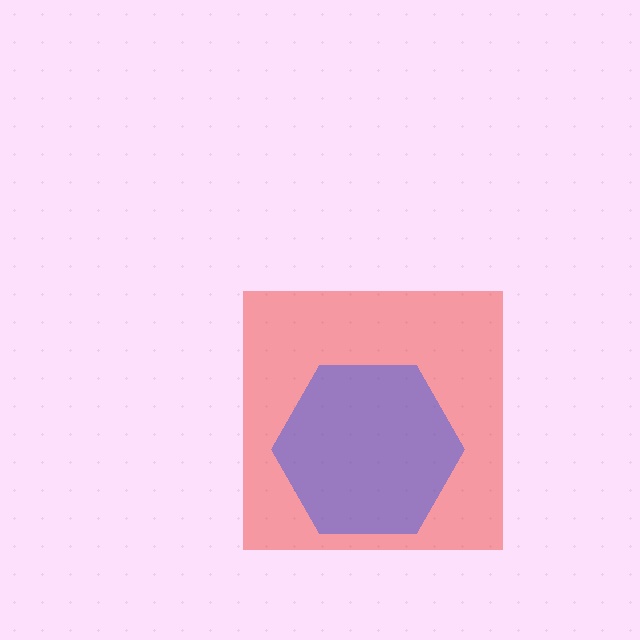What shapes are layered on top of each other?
The layered shapes are: a red square, a blue hexagon.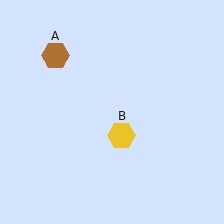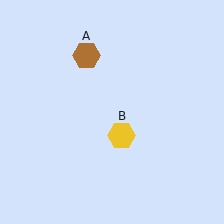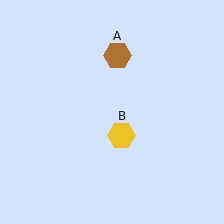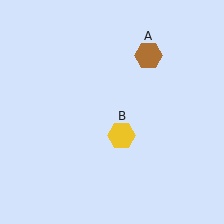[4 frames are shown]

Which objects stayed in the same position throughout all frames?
Yellow hexagon (object B) remained stationary.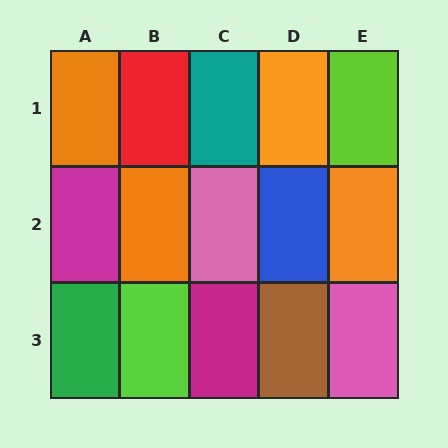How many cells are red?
1 cell is red.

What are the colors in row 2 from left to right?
Magenta, orange, pink, blue, orange.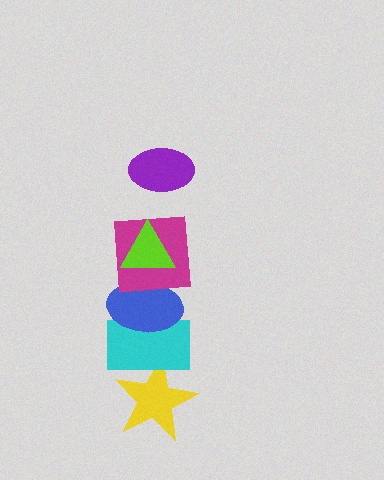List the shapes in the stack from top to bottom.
From top to bottom: the purple ellipse, the lime triangle, the magenta square, the blue ellipse, the cyan rectangle, the yellow star.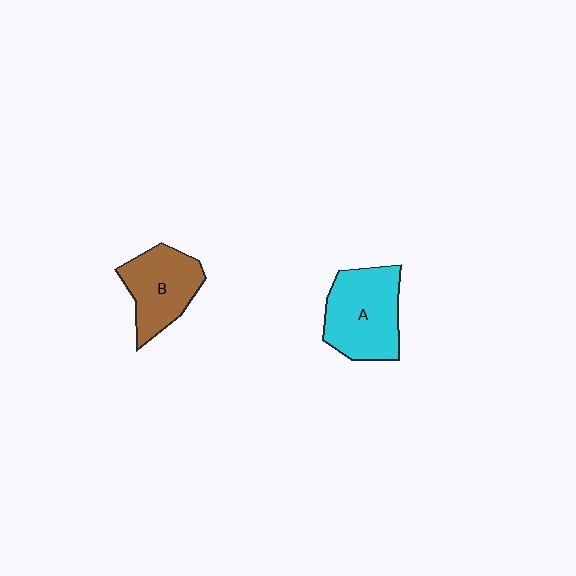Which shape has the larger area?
Shape A (cyan).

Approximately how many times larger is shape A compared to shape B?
Approximately 1.2 times.